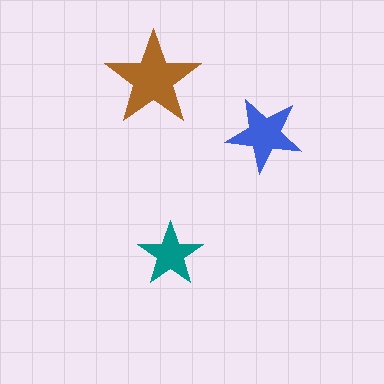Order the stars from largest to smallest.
the brown one, the blue one, the teal one.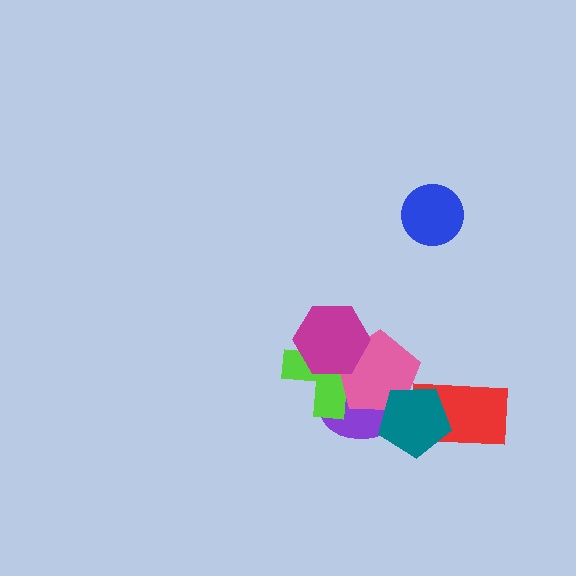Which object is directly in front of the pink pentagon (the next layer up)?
The magenta hexagon is directly in front of the pink pentagon.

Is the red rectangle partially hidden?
Yes, it is partially covered by another shape.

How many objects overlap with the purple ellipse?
3 objects overlap with the purple ellipse.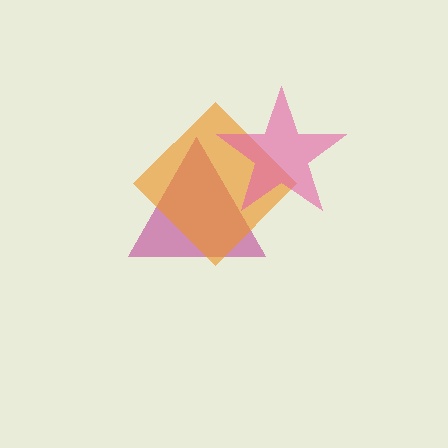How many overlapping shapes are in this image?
There are 3 overlapping shapes in the image.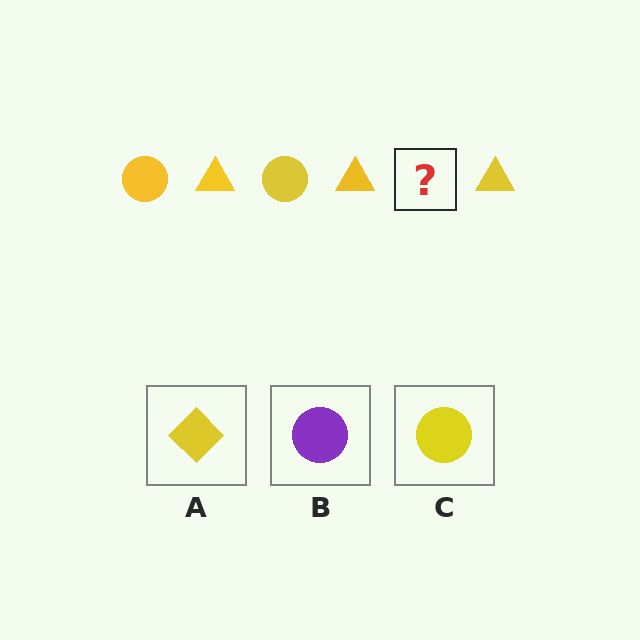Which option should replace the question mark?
Option C.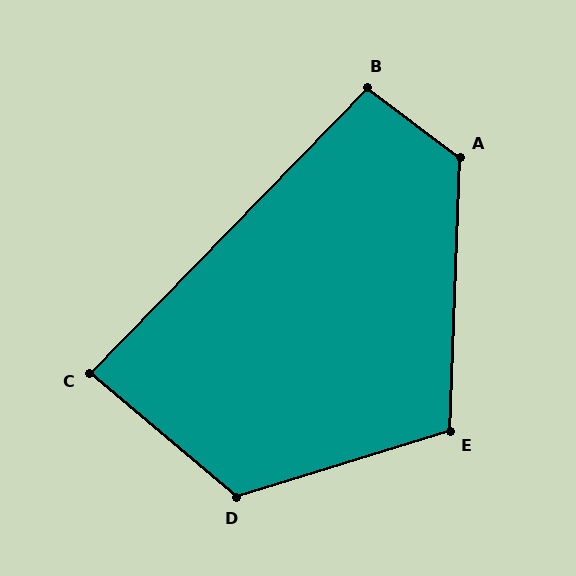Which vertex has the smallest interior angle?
C, at approximately 86 degrees.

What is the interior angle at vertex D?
Approximately 122 degrees (obtuse).